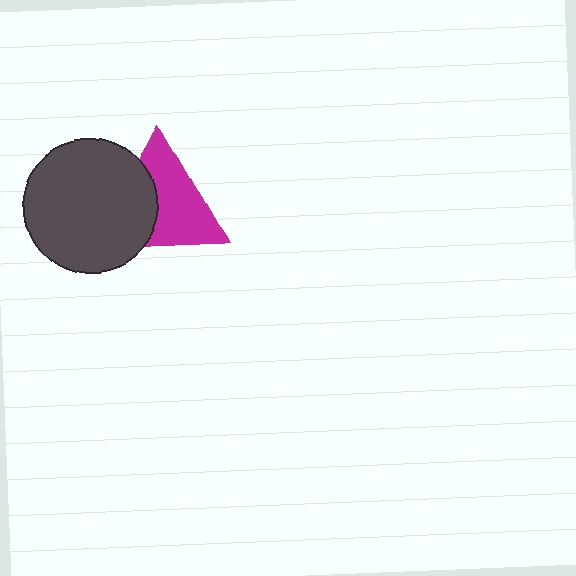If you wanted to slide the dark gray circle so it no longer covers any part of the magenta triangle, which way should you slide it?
Slide it left — that is the most direct way to separate the two shapes.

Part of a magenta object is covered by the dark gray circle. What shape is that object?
It is a triangle.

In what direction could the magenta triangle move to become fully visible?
The magenta triangle could move right. That would shift it out from behind the dark gray circle entirely.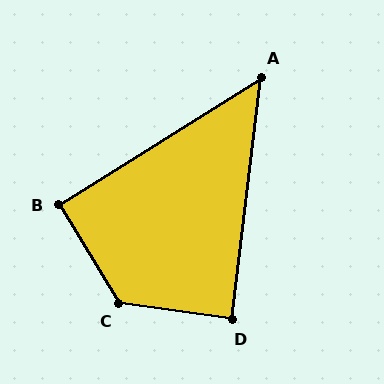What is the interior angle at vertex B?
Approximately 91 degrees (approximately right).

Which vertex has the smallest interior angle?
A, at approximately 51 degrees.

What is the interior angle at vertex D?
Approximately 89 degrees (approximately right).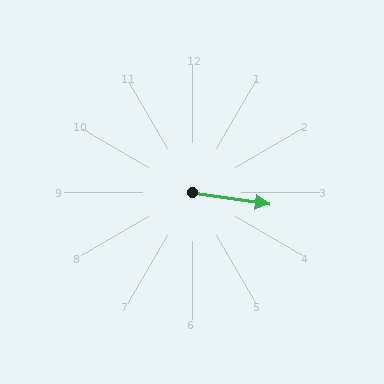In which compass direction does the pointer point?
East.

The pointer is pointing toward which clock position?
Roughly 3 o'clock.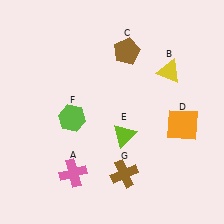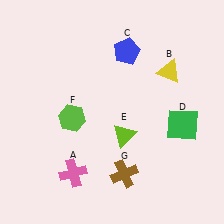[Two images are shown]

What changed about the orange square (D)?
In Image 1, D is orange. In Image 2, it changed to green.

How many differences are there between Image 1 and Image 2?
There are 2 differences between the two images.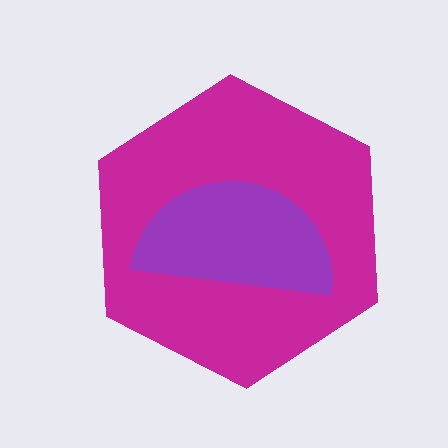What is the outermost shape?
The magenta hexagon.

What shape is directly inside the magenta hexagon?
The purple semicircle.